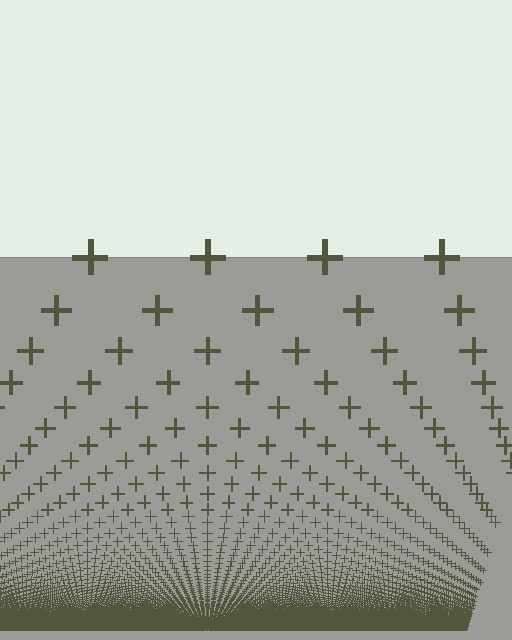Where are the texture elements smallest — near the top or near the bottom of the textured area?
Near the bottom.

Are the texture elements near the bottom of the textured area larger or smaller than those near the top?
Smaller. The gradient is inverted — elements near the bottom are smaller and denser.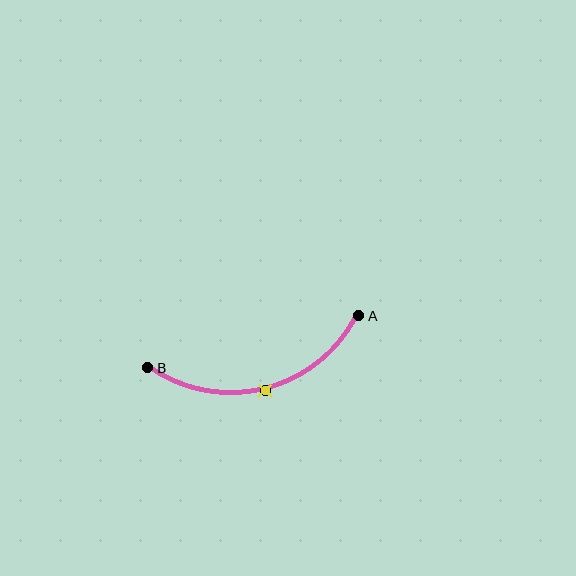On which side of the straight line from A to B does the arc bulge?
The arc bulges below the straight line connecting A and B.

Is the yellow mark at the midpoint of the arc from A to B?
Yes. The yellow mark lies on the arc at equal arc-length from both A and B — it is the arc midpoint.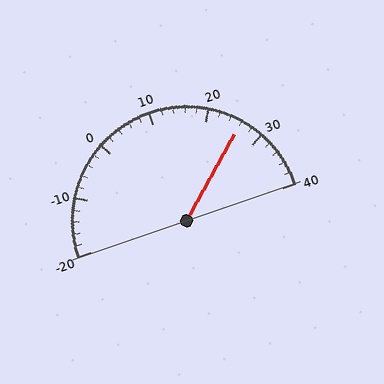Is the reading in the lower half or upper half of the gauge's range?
The reading is in the upper half of the range (-20 to 40).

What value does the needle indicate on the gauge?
The needle indicates approximately 26.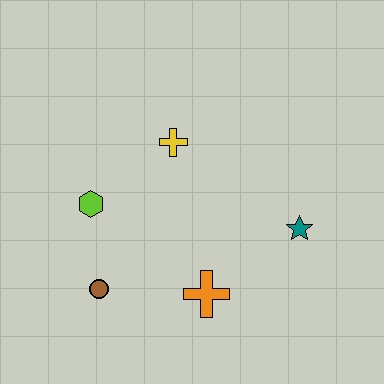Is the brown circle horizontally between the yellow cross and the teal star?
No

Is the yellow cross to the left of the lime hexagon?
No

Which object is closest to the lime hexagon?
The brown circle is closest to the lime hexagon.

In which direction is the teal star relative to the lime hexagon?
The teal star is to the right of the lime hexagon.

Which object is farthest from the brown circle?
The teal star is farthest from the brown circle.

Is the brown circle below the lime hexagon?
Yes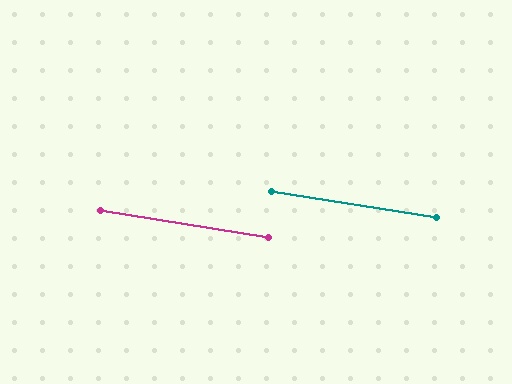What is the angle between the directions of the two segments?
Approximately 0 degrees.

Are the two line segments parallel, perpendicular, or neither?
Parallel — their directions differ by only 0.0°.